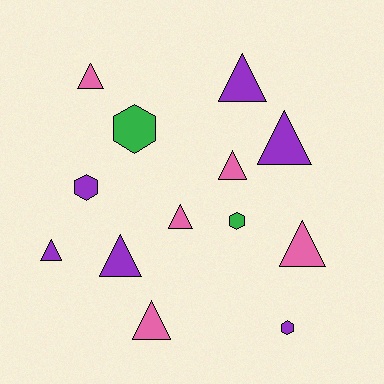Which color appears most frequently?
Purple, with 6 objects.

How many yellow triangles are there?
There are no yellow triangles.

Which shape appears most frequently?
Triangle, with 9 objects.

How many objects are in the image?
There are 13 objects.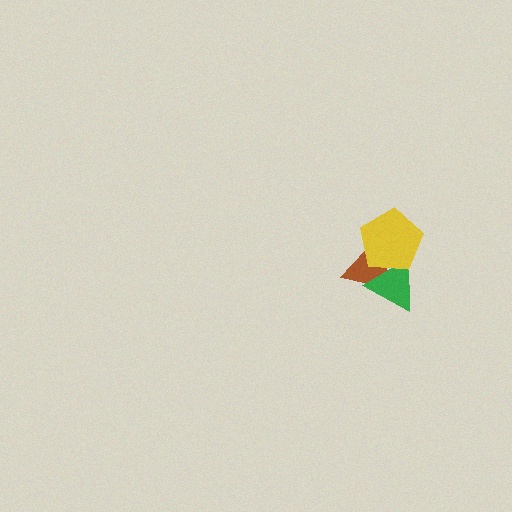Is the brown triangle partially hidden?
Yes, it is partially covered by another shape.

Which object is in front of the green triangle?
The yellow pentagon is in front of the green triangle.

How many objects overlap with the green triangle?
2 objects overlap with the green triangle.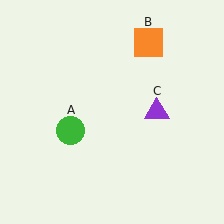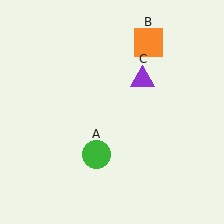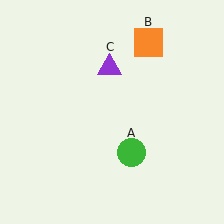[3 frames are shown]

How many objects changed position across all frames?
2 objects changed position: green circle (object A), purple triangle (object C).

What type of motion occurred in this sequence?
The green circle (object A), purple triangle (object C) rotated counterclockwise around the center of the scene.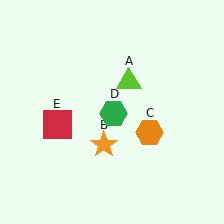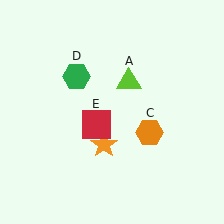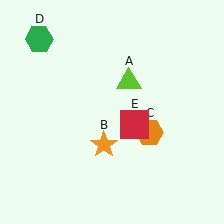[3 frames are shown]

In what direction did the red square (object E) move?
The red square (object E) moved right.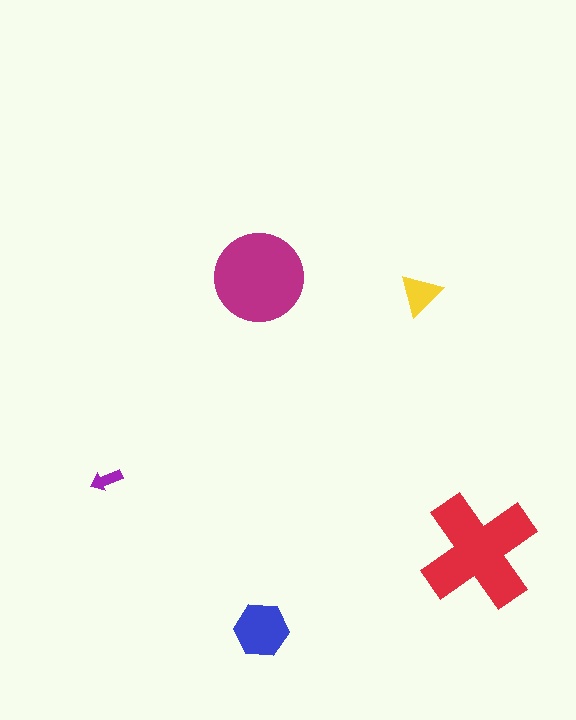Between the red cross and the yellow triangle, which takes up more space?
The red cross.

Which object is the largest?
The red cross.